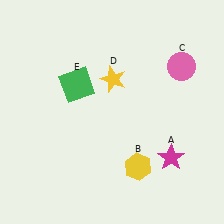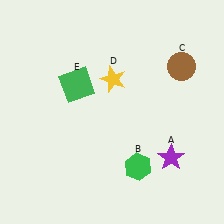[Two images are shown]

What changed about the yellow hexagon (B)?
In Image 1, B is yellow. In Image 2, it changed to green.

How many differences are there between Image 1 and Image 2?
There are 3 differences between the two images.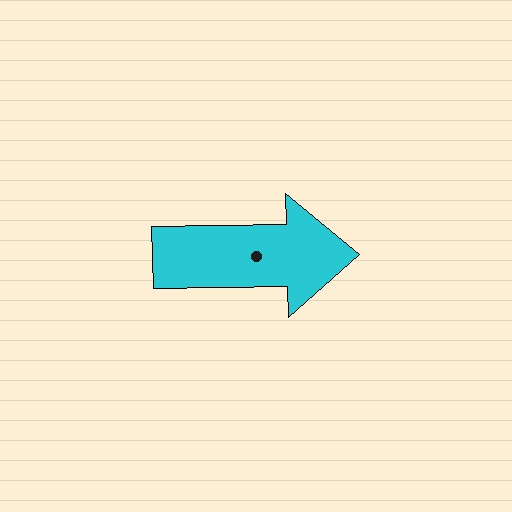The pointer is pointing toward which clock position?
Roughly 3 o'clock.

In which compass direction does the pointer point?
East.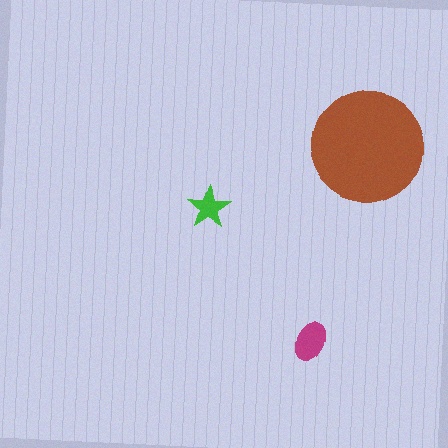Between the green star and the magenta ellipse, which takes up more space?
The magenta ellipse.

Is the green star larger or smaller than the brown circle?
Smaller.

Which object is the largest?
The brown circle.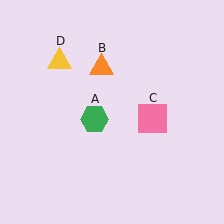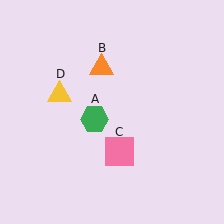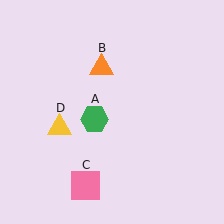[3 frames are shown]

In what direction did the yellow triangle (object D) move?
The yellow triangle (object D) moved down.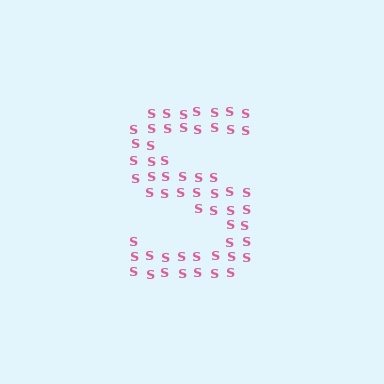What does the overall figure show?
The overall figure shows the letter S.